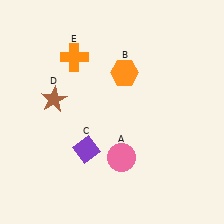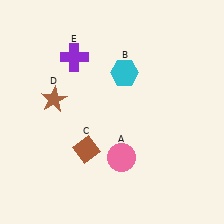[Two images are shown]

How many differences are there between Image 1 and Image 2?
There are 3 differences between the two images.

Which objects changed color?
B changed from orange to cyan. C changed from purple to brown. E changed from orange to purple.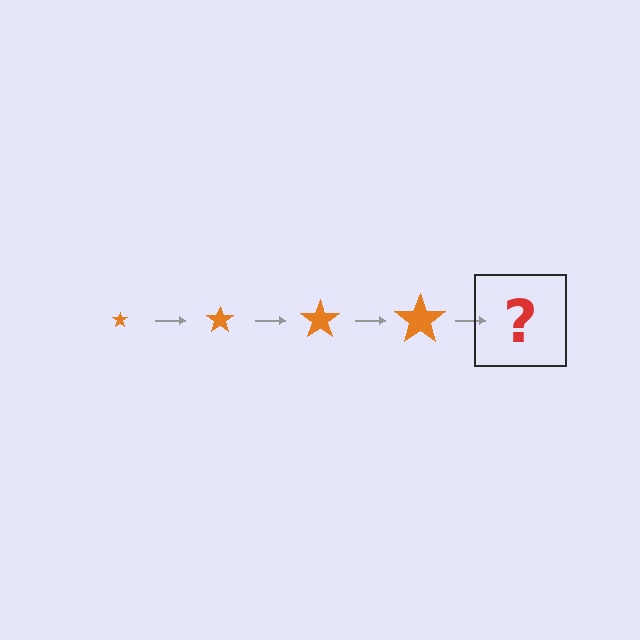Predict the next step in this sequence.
The next step is an orange star, larger than the previous one.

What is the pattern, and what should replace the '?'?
The pattern is that the star gets progressively larger each step. The '?' should be an orange star, larger than the previous one.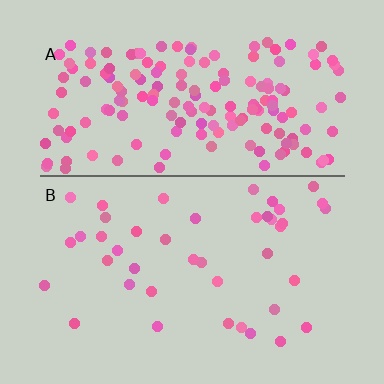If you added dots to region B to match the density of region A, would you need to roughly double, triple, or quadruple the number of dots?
Approximately quadruple.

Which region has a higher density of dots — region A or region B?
A (the top).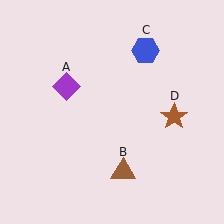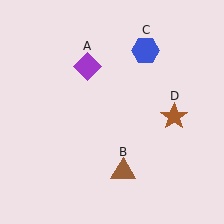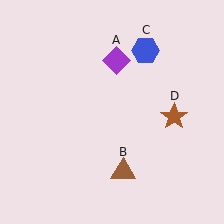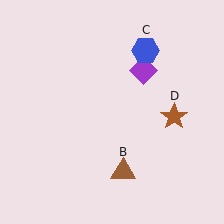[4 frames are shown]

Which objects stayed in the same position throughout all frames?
Brown triangle (object B) and blue hexagon (object C) and brown star (object D) remained stationary.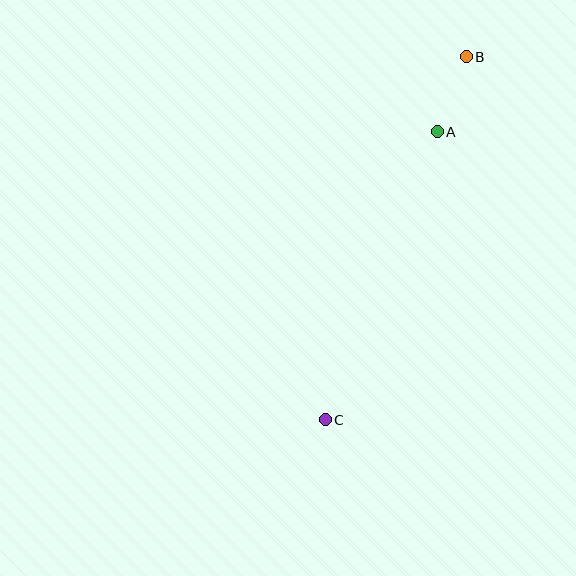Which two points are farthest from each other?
Points B and C are farthest from each other.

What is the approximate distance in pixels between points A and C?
The distance between A and C is approximately 309 pixels.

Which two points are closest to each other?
Points A and B are closest to each other.